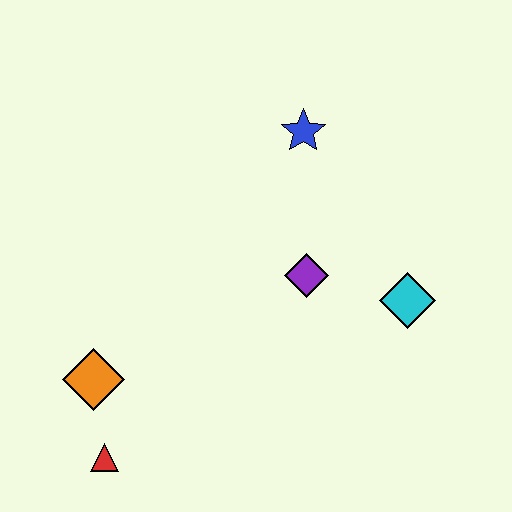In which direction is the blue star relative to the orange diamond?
The blue star is above the orange diamond.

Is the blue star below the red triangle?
No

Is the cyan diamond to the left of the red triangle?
No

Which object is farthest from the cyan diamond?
The red triangle is farthest from the cyan diamond.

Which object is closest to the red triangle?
The orange diamond is closest to the red triangle.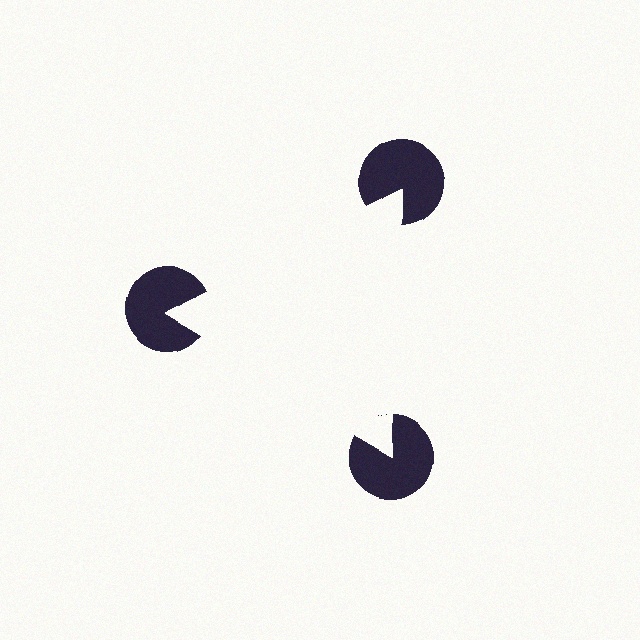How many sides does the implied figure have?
3 sides.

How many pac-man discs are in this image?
There are 3 — one at each vertex of the illusory triangle.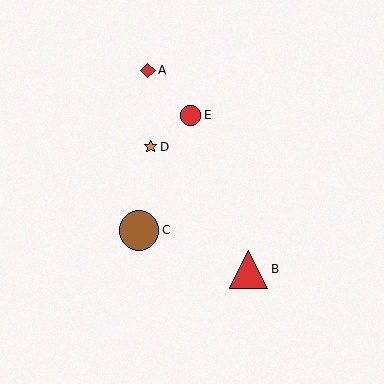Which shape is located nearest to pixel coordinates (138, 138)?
The orange star (labeled D) at (150, 147) is nearest to that location.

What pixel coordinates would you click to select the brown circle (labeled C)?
Click at (139, 230) to select the brown circle C.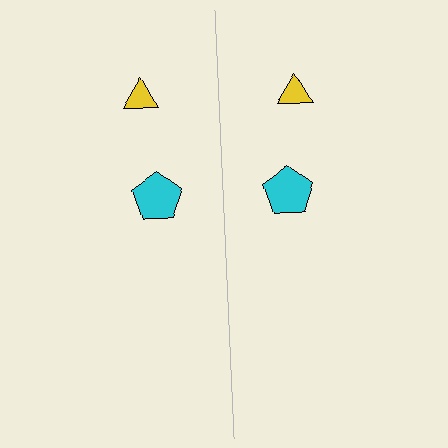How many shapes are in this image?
There are 4 shapes in this image.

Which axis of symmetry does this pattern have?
The pattern has a vertical axis of symmetry running through the center of the image.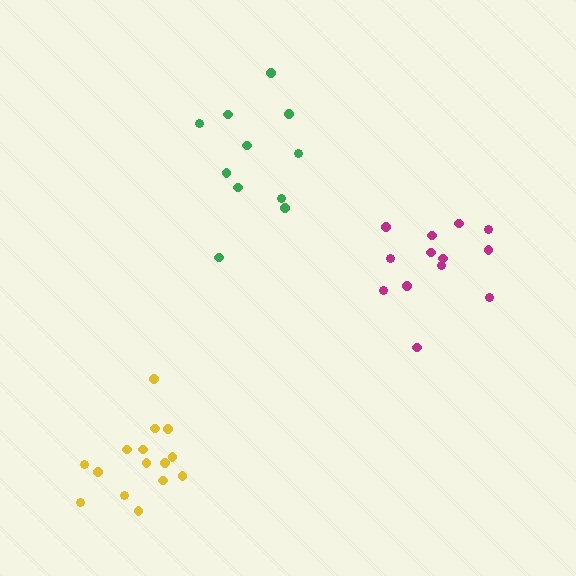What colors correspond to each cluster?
The clusters are colored: green, yellow, magenta.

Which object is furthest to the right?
The magenta cluster is rightmost.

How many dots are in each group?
Group 1: 11 dots, Group 2: 15 dots, Group 3: 13 dots (39 total).